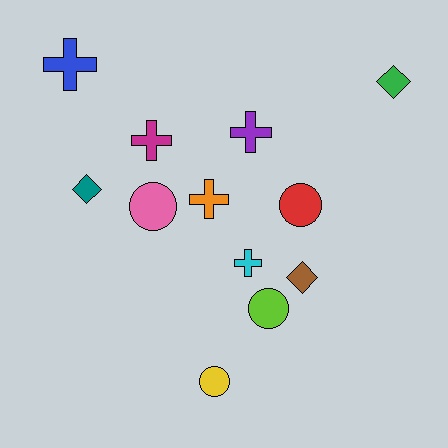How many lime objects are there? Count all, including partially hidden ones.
There is 1 lime object.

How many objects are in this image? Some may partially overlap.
There are 12 objects.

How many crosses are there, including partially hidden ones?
There are 5 crosses.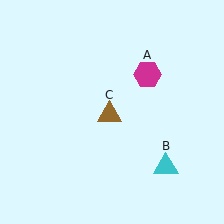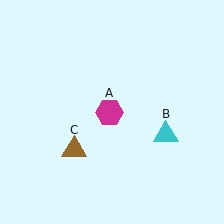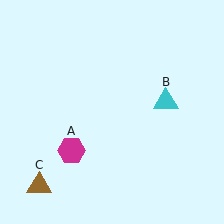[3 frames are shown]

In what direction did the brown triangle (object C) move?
The brown triangle (object C) moved down and to the left.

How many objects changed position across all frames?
3 objects changed position: magenta hexagon (object A), cyan triangle (object B), brown triangle (object C).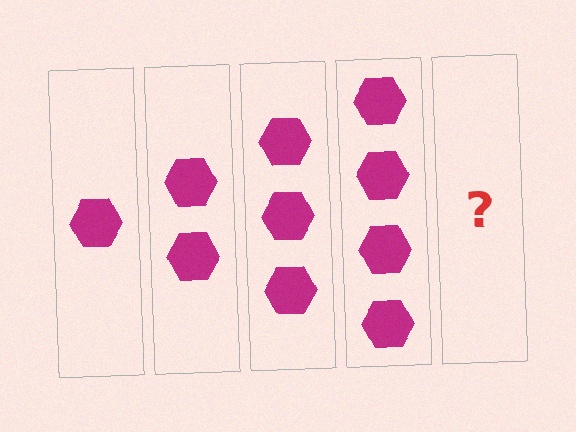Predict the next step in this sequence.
The next step is 5 hexagons.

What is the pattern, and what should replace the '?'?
The pattern is that each step adds one more hexagon. The '?' should be 5 hexagons.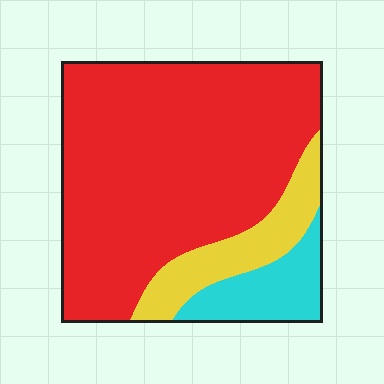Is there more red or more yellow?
Red.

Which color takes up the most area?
Red, at roughly 75%.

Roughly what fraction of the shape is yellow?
Yellow takes up less than a sixth of the shape.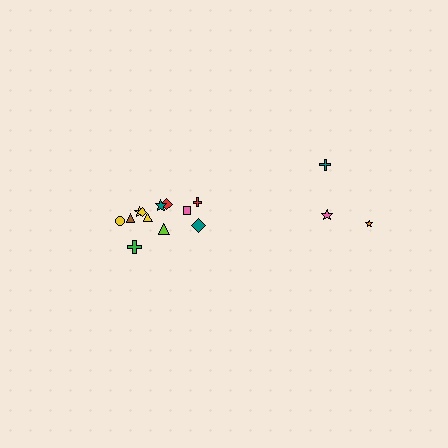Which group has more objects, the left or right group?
The left group.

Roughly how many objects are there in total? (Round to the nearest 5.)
Roughly 15 objects in total.